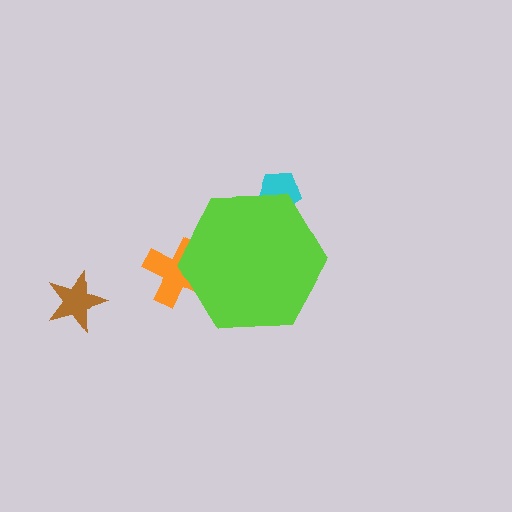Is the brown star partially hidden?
No, the brown star is fully visible.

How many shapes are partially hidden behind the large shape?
2 shapes are partially hidden.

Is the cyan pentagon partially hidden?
Yes, the cyan pentagon is partially hidden behind the lime hexagon.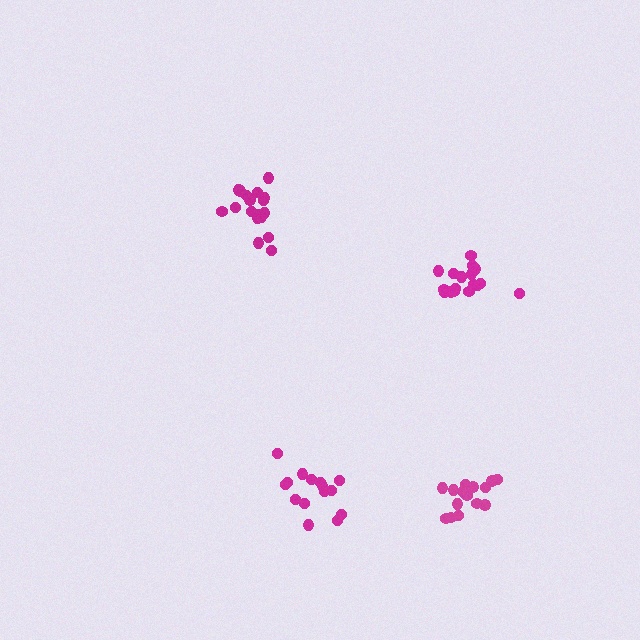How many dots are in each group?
Group 1: 17 dots, Group 2: 15 dots, Group 3: 18 dots, Group 4: 15 dots (65 total).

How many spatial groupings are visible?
There are 4 spatial groupings.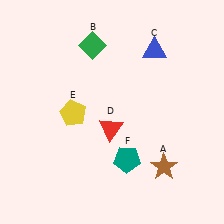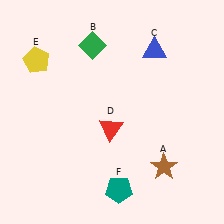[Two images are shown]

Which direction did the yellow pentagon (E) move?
The yellow pentagon (E) moved up.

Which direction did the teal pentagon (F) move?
The teal pentagon (F) moved down.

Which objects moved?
The objects that moved are: the yellow pentagon (E), the teal pentagon (F).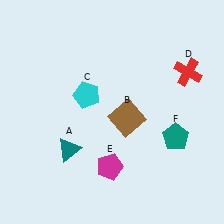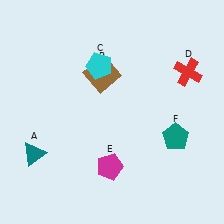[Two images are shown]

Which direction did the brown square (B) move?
The brown square (B) moved up.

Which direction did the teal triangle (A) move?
The teal triangle (A) moved left.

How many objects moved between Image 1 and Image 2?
3 objects moved between the two images.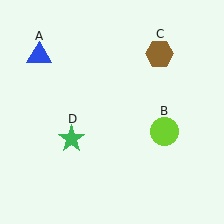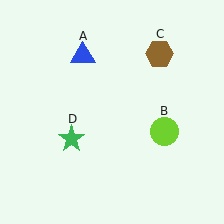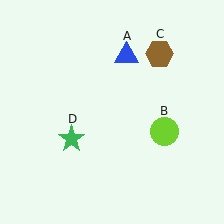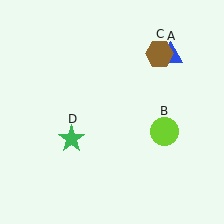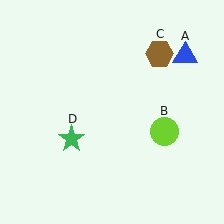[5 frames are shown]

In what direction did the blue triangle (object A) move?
The blue triangle (object A) moved right.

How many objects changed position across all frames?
1 object changed position: blue triangle (object A).